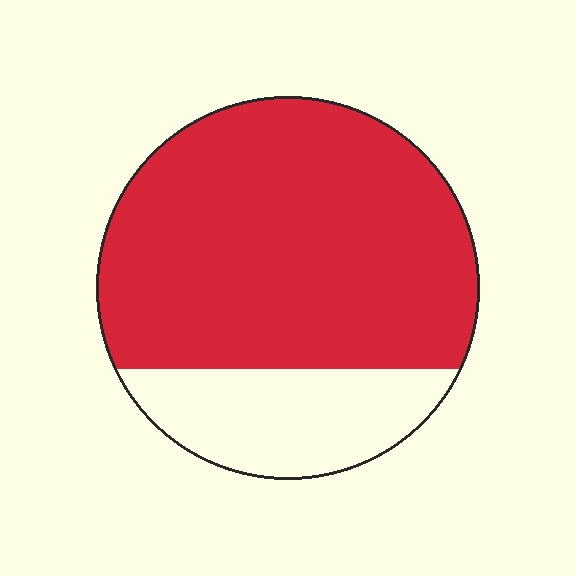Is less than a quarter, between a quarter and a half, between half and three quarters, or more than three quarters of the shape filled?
More than three quarters.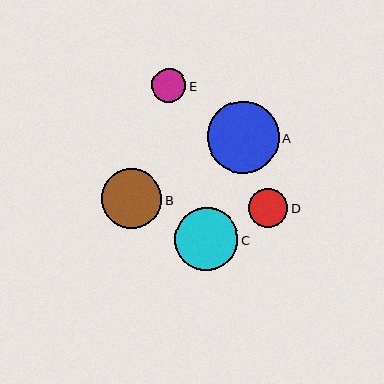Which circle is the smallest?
Circle E is the smallest with a size of approximately 34 pixels.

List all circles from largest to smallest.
From largest to smallest: A, C, B, D, E.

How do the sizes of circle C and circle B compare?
Circle C and circle B are approximately the same size.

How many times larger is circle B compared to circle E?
Circle B is approximately 1.8 times the size of circle E.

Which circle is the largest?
Circle A is the largest with a size of approximately 72 pixels.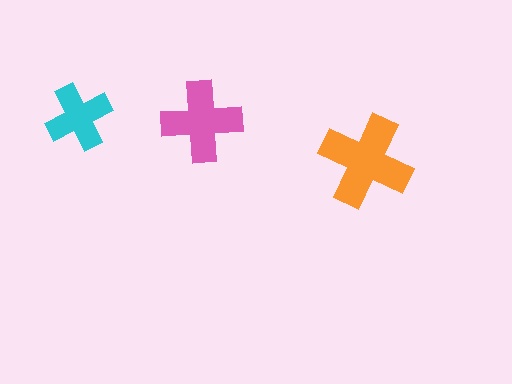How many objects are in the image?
There are 3 objects in the image.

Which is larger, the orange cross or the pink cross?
The orange one.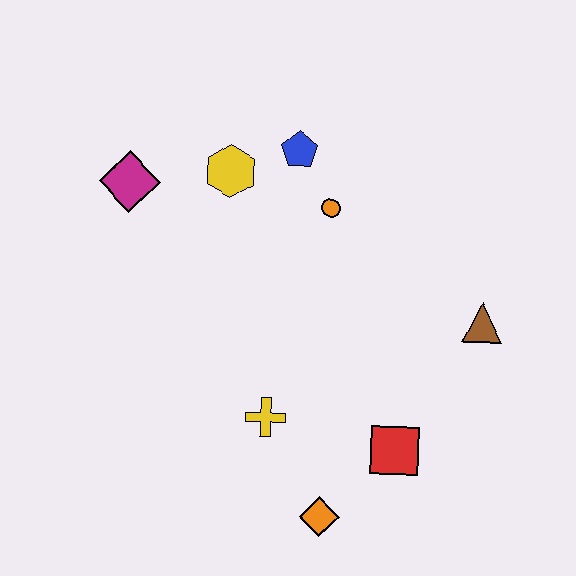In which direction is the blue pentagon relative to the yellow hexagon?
The blue pentagon is to the right of the yellow hexagon.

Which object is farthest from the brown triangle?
The magenta diamond is farthest from the brown triangle.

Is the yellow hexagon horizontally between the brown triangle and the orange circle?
No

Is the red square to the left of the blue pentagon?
No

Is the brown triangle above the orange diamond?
Yes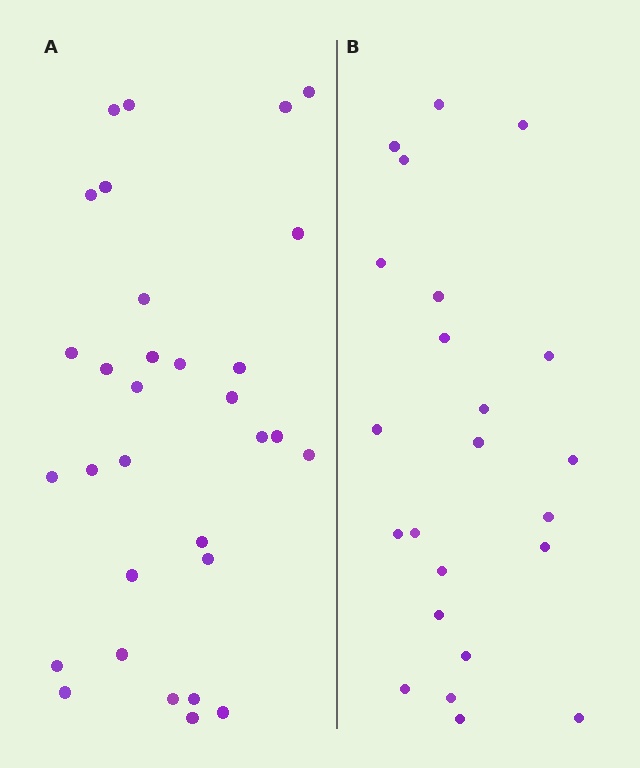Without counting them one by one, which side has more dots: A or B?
Region A (the left region) has more dots.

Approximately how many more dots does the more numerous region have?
Region A has roughly 8 or so more dots than region B.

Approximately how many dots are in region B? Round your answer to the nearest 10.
About 20 dots. (The exact count is 23, which rounds to 20.)